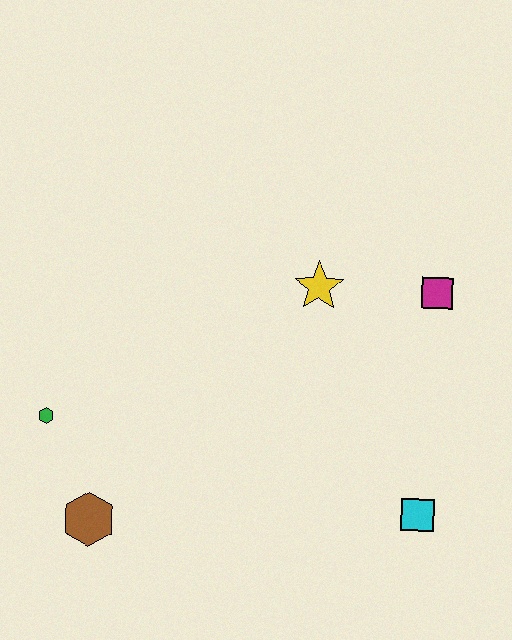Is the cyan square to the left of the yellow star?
No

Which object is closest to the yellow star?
The magenta square is closest to the yellow star.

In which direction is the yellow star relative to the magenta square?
The yellow star is to the left of the magenta square.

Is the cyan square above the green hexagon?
No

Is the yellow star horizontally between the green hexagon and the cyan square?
Yes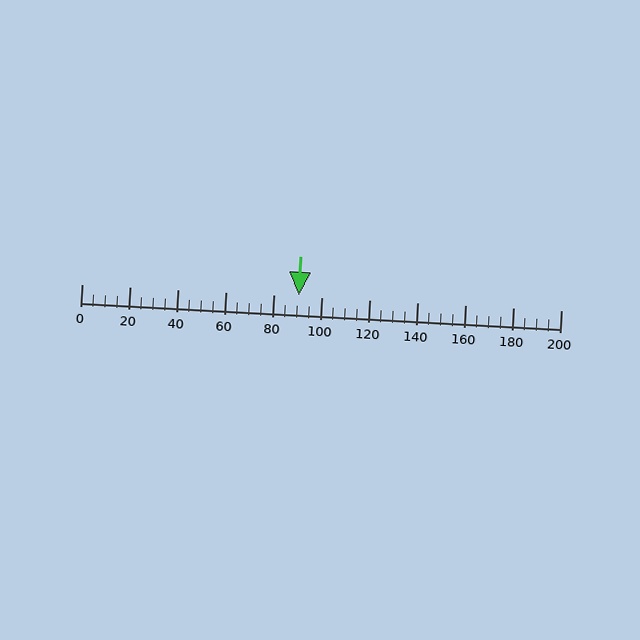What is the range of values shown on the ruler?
The ruler shows values from 0 to 200.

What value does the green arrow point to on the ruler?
The green arrow points to approximately 91.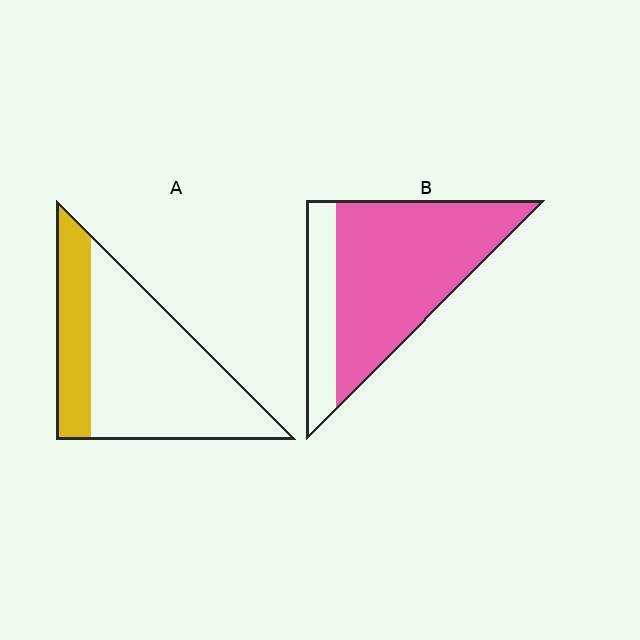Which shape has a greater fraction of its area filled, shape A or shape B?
Shape B.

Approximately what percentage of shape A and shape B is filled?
A is approximately 25% and B is approximately 75%.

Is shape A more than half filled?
No.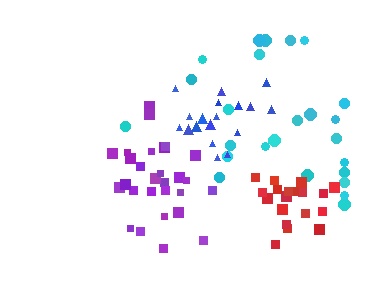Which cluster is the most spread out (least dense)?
Cyan.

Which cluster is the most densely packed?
Red.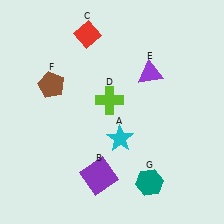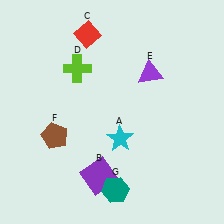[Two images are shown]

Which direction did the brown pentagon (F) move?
The brown pentagon (F) moved down.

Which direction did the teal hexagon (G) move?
The teal hexagon (G) moved left.